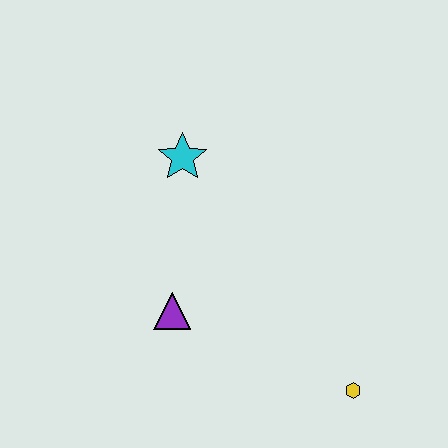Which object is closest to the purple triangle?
The cyan star is closest to the purple triangle.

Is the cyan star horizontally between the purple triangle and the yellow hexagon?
Yes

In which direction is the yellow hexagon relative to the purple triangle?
The yellow hexagon is to the right of the purple triangle.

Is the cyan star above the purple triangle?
Yes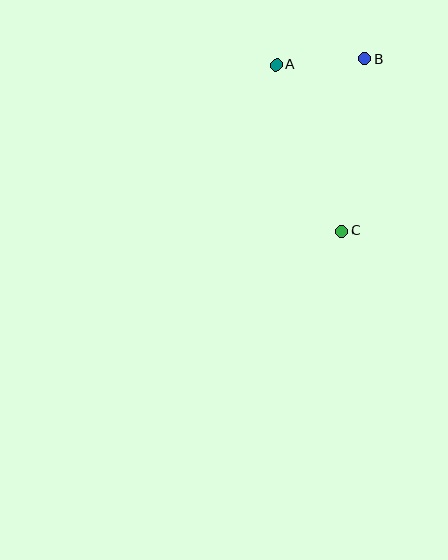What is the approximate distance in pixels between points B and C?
The distance between B and C is approximately 174 pixels.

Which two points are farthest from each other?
Points A and C are farthest from each other.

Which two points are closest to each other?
Points A and B are closest to each other.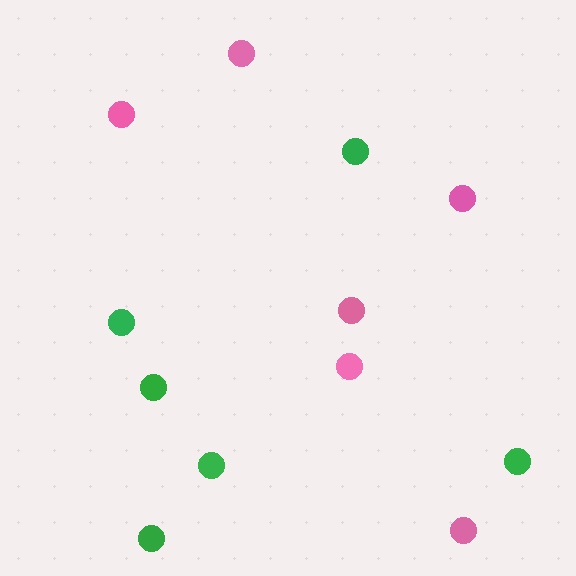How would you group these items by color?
There are 2 groups: one group of pink circles (6) and one group of green circles (6).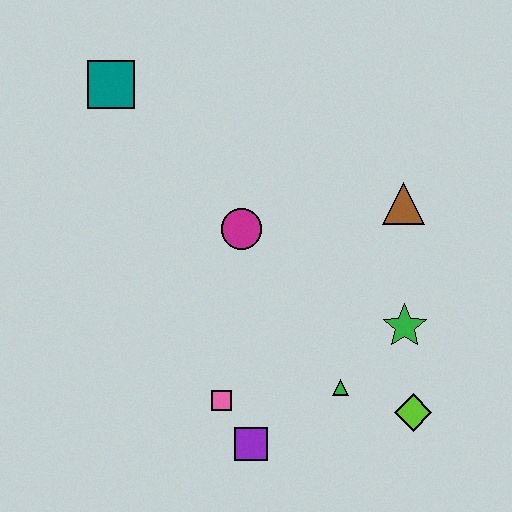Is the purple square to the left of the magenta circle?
No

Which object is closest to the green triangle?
The lime diamond is closest to the green triangle.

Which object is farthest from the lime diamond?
The teal square is farthest from the lime diamond.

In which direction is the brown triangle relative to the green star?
The brown triangle is above the green star.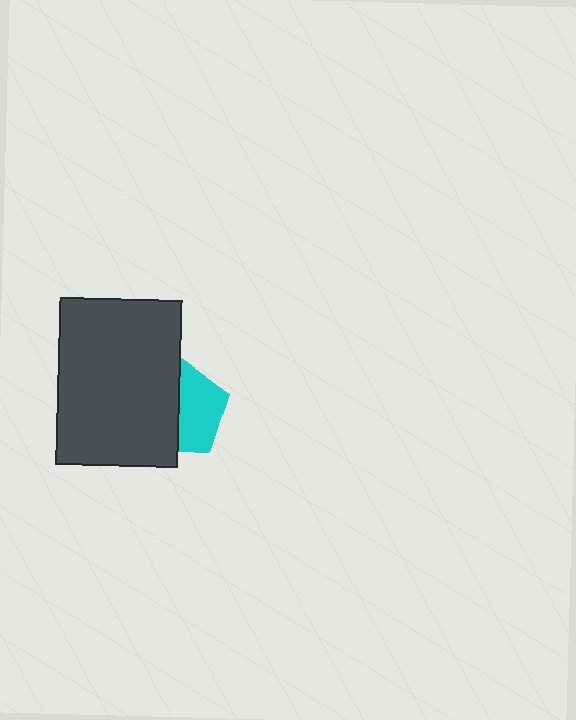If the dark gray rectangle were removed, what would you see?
You would see the complete cyan pentagon.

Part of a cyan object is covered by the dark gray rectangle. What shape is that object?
It is a pentagon.